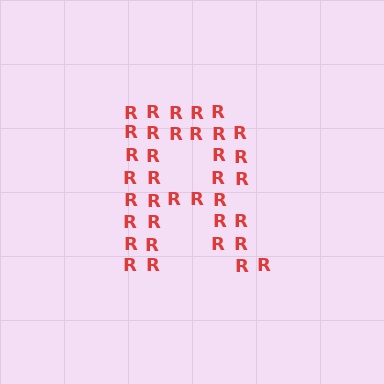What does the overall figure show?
The overall figure shows the letter R.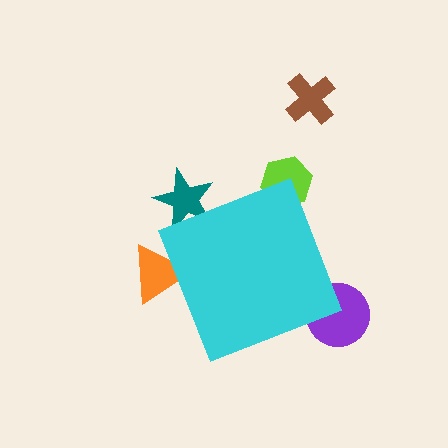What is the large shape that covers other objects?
A cyan diamond.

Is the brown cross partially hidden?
No, the brown cross is fully visible.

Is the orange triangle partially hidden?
Yes, the orange triangle is partially hidden behind the cyan diamond.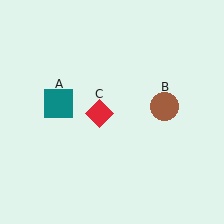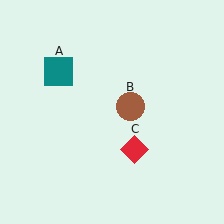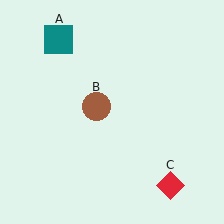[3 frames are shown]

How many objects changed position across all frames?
3 objects changed position: teal square (object A), brown circle (object B), red diamond (object C).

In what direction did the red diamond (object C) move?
The red diamond (object C) moved down and to the right.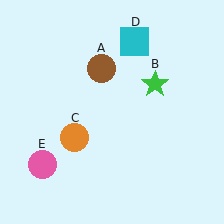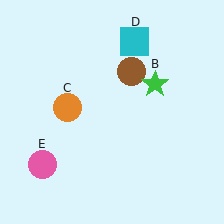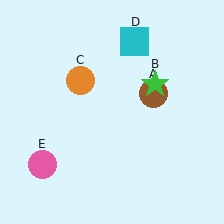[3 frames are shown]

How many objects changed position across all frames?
2 objects changed position: brown circle (object A), orange circle (object C).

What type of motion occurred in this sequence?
The brown circle (object A), orange circle (object C) rotated clockwise around the center of the scene.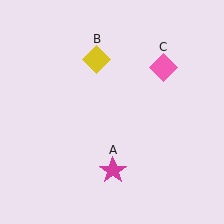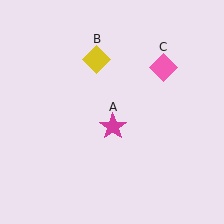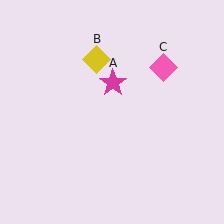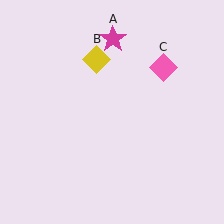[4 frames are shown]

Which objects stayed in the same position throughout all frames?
Yellow diamond (object B) and pink diamond (object C) remained stationary.